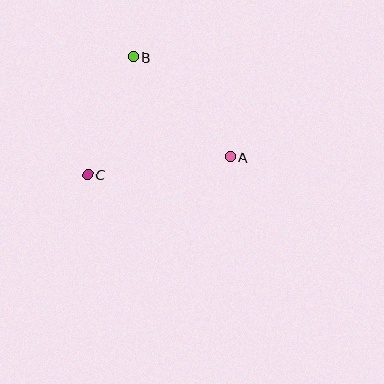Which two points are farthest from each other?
Points A and C are farthest from each other.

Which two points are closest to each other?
Points B and C are closest to each other.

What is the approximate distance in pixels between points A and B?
The distance between A and B is approximately 139 pixels.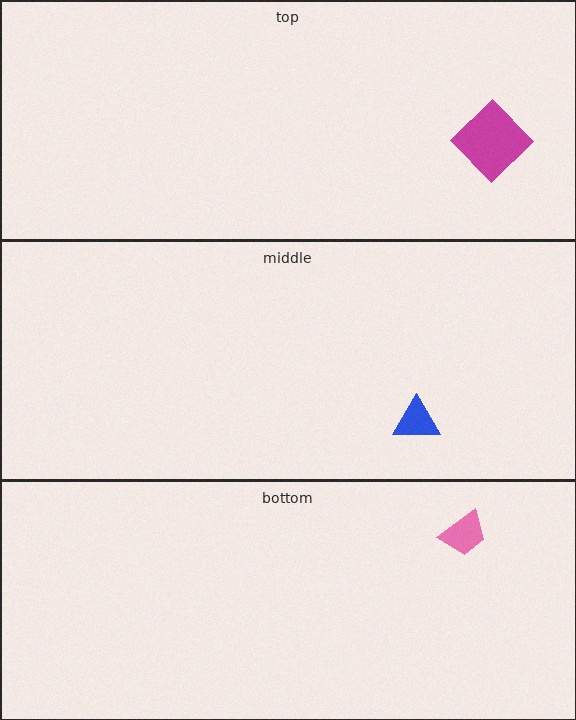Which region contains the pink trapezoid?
The bottom region.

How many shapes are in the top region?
1.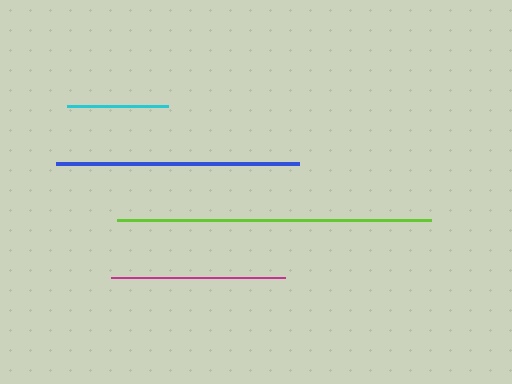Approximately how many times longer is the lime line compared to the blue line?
The lime line is approximately 1.3 times the length of the blue line.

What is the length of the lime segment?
The lime segment is approximately 314 pixels long.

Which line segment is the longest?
The lime line is the longest at approximately 314 pixels.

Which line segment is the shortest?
The cyan line is the shortest at approximately 101 pixels.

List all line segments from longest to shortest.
From longest to shortest: lime, blue, magenta, cyan.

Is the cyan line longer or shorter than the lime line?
The lime line is longer than the cyan line.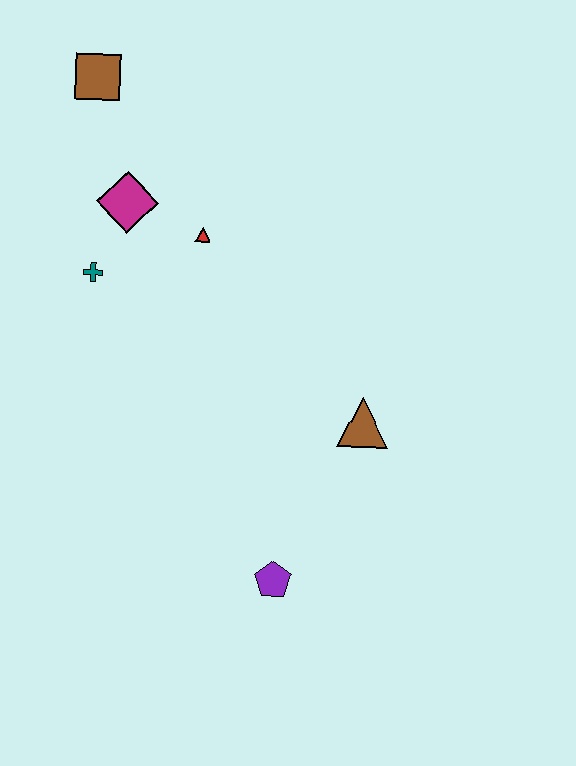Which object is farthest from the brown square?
The purple pentagon is farthest from the brown square.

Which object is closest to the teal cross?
The magenta diamond is closest to the teal cross.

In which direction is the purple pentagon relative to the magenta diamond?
The purple pentagon is below the magenta diamond.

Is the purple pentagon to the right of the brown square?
Yes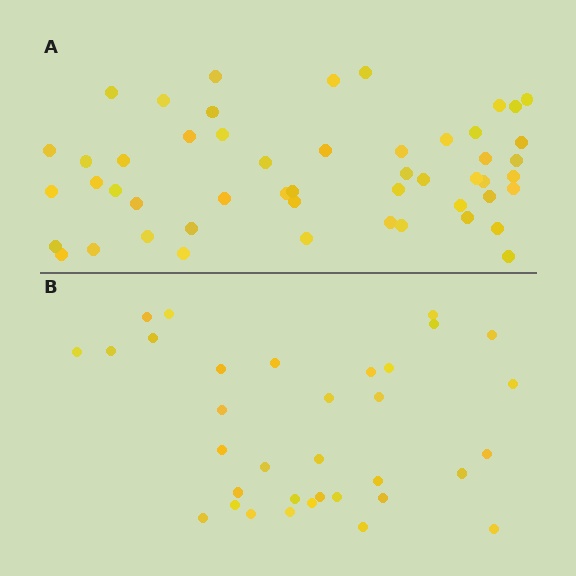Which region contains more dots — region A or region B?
Region A (the top region) has more dots.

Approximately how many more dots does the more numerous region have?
Region A has approximately 15 more dots than region B.